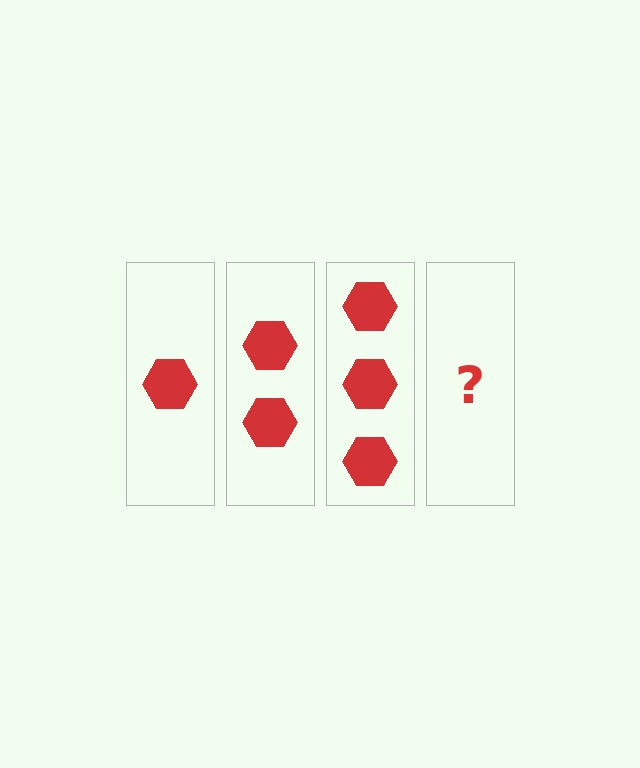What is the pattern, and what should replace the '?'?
The pattern is that each step adds one more hexagon. The '?' should be 4 hexagons.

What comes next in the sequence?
The next element should be 4 hexagons.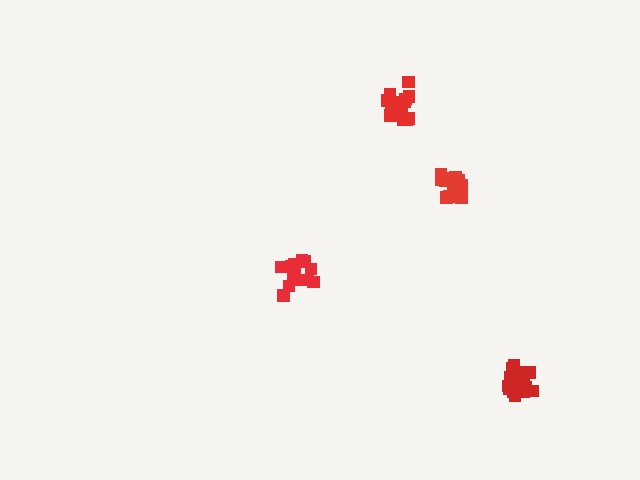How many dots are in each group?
Group 1: 16 dots, Group 2: 16 dots, Group 3: 17 dots, Group 4: 20 dots (69 total).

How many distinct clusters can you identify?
There are 4 distinct clusters.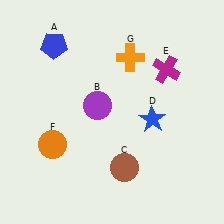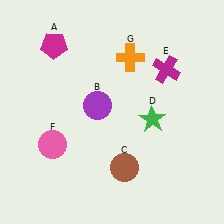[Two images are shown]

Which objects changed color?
A changed from blue to magenta. D changed from blue to green. F changed from orange to pink.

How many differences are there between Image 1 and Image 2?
There are 3 differences between the two images.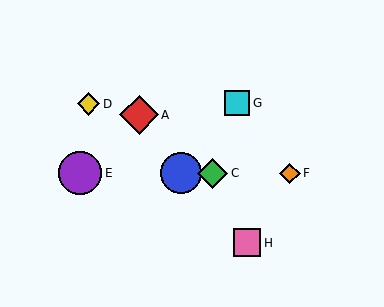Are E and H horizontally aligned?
No, E is at y≈173 and H is at y≈243.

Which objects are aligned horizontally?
Objects B, C, E, F are aligned horizontally.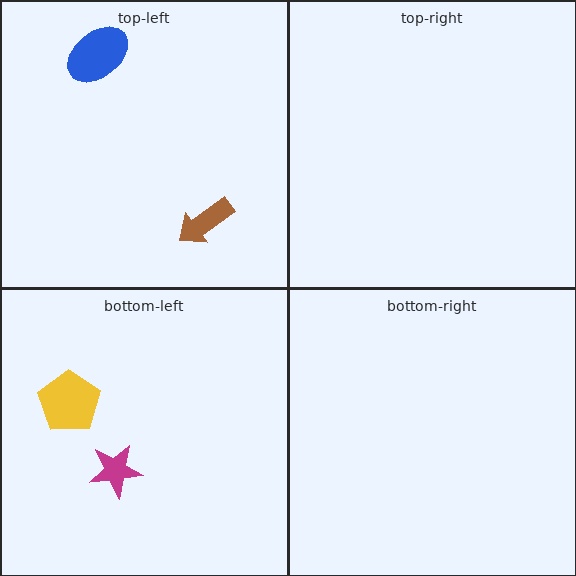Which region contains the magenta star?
The bottom-left region.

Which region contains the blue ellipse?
The top-left region.